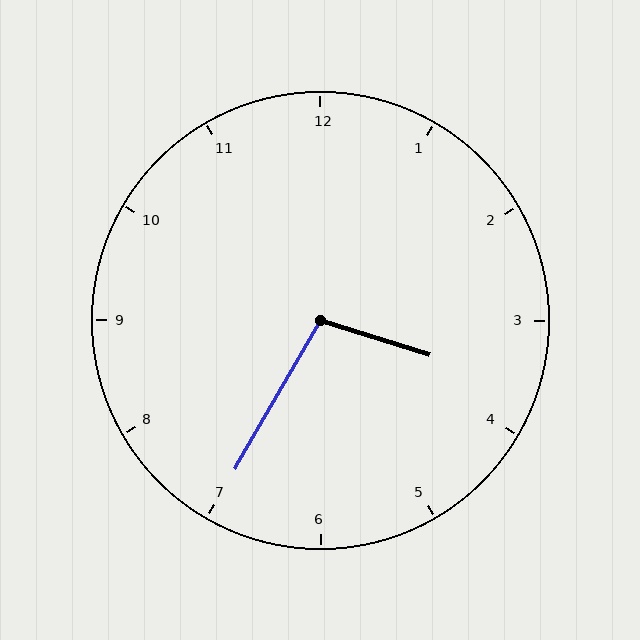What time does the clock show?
3:35.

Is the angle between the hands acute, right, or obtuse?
It is obtuse.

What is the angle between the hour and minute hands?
Approximately 102 degrees.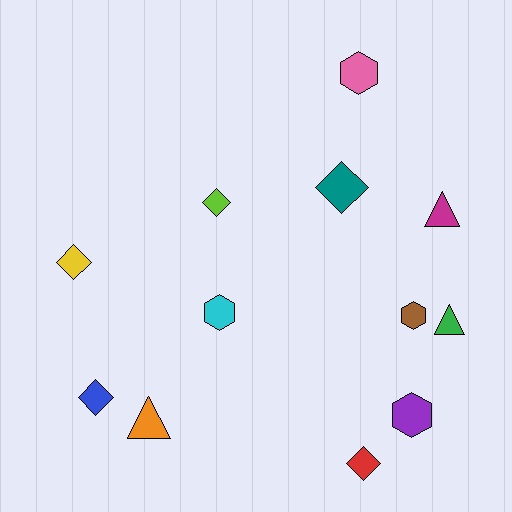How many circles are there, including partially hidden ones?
There are no circles.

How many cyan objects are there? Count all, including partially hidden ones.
There is 1 cyan object.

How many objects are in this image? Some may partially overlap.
There are 12 objects.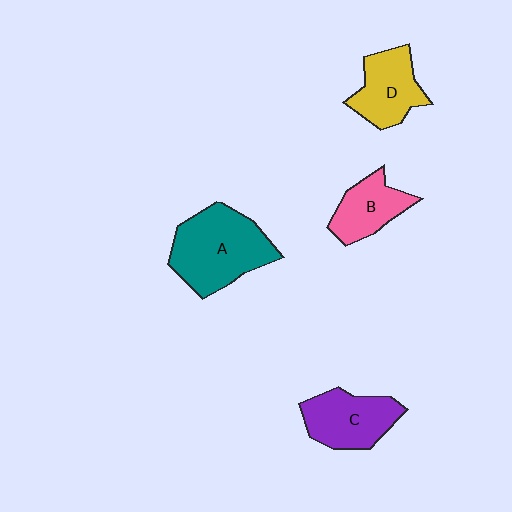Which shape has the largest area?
Shape A (teal).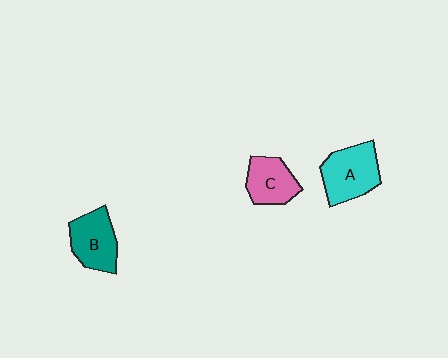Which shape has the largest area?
Shape A (cyan).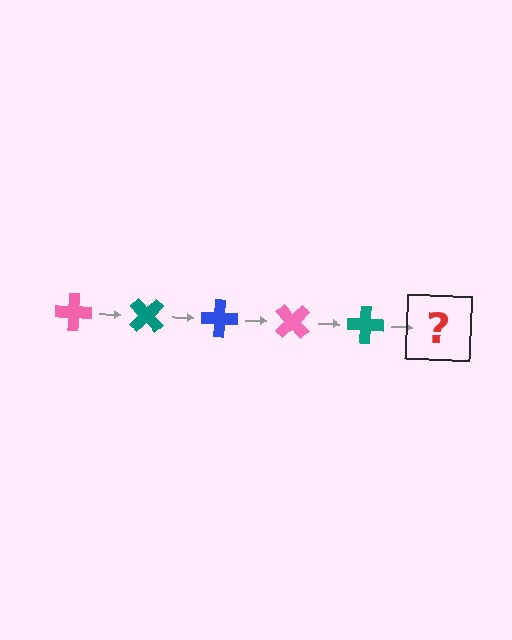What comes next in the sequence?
The next element should be a blue cross, rotated 225 degrees from the start.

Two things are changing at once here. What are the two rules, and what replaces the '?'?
The two rules are that it rotates 45 degrees each step and the color cycles through pink, teal, and blue. The '?' should be a blue cross, rotated 225 degrees from the start.